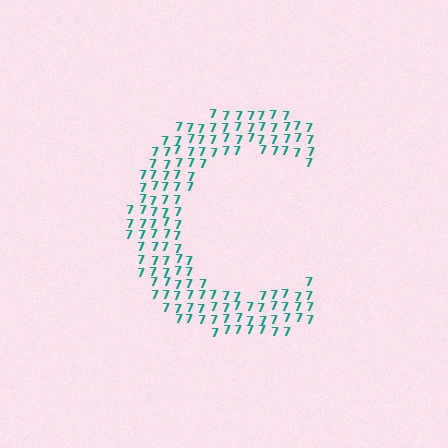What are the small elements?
The small elements are digit 7's.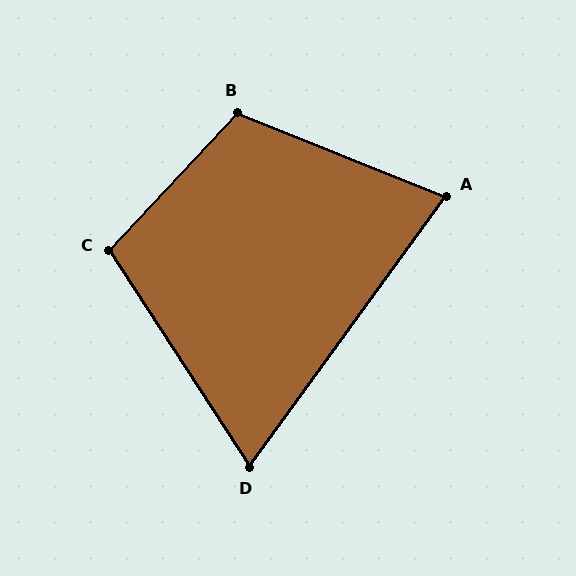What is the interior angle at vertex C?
Approximately 104 degrees (obtuse).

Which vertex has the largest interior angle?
B, at approximately 111 degrees.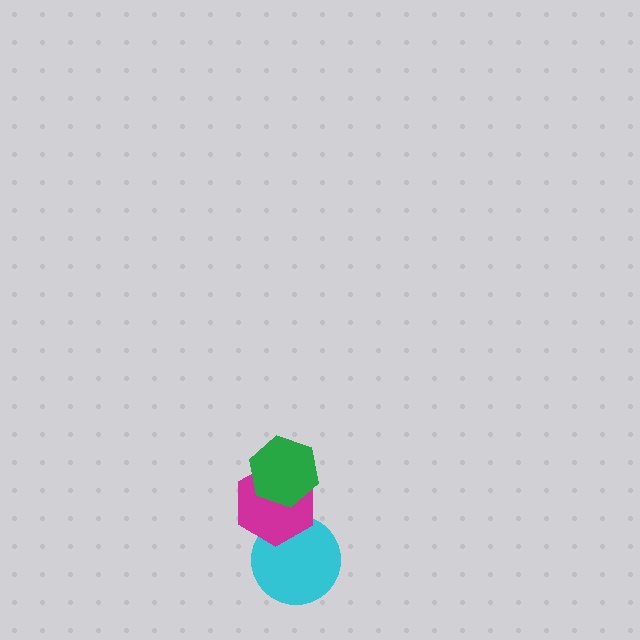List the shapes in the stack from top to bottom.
From top to bottom: the green hexagon, the magenta hexagon, the cyan circle.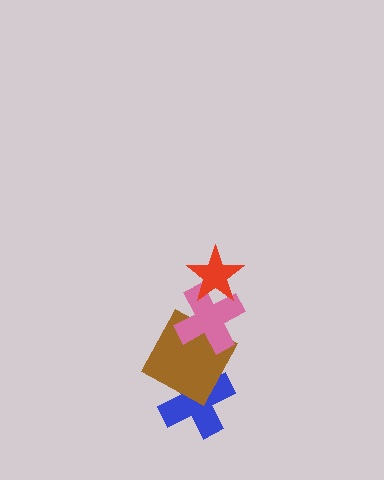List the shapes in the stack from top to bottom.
From top to bottom: the red star, the pink cross, the brown square, the blue cross.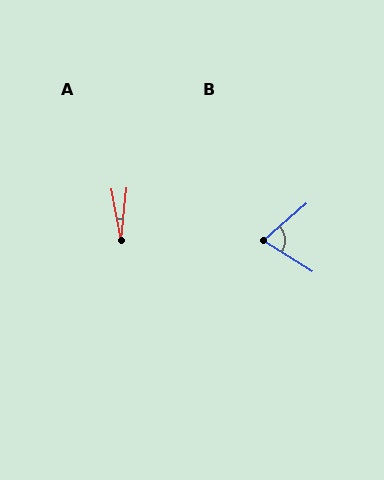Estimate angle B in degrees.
Approximately 73 degrees.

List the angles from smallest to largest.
A (17°), B (73°).